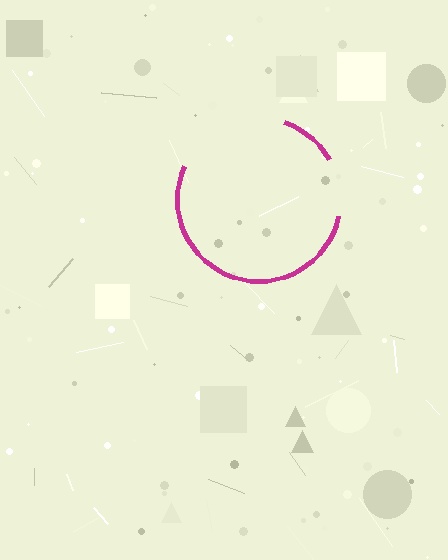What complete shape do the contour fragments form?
The contour fragments form a circle.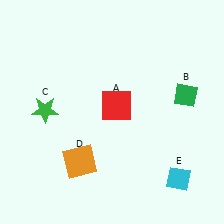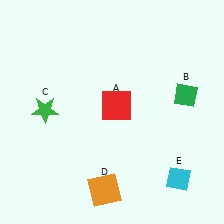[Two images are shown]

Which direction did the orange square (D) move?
The orange square (D) moved down.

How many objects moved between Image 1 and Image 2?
1 object moved between the two images.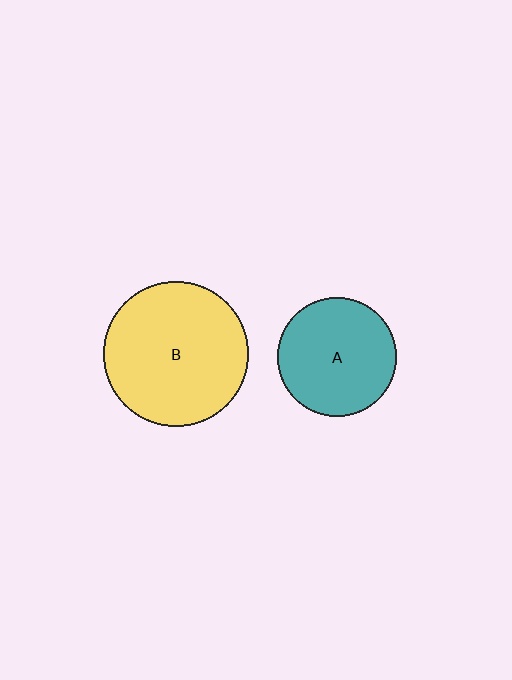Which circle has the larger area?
Circle B (yellow).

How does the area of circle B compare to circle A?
Approximately 1.5 times.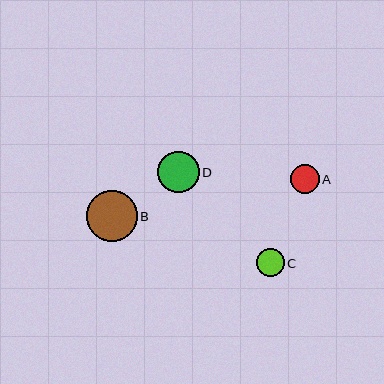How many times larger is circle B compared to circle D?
Circle B is approximately 1.2 times the size of circle D.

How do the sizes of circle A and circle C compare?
Circle A and circle C are approximately the same size.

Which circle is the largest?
Circle B is the largest with a size of approximately 51 pixels.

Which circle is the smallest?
Circle C is the smallest with a size of approximately 28 pixels.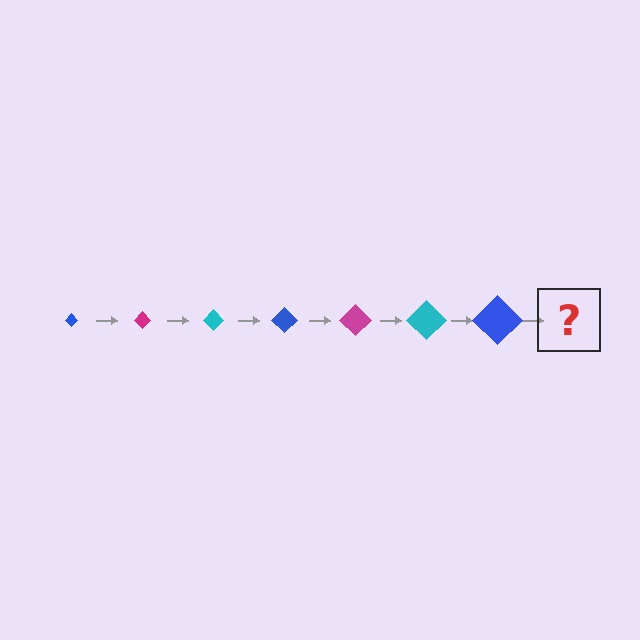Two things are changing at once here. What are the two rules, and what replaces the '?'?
The two rules are that the diamond grows larger each step and the color cycles through blue, magenta, and cyan. The '?' should be a magenta diamond, larger than the previous one.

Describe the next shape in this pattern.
It should be a magenta diamond, larger than the previous one.